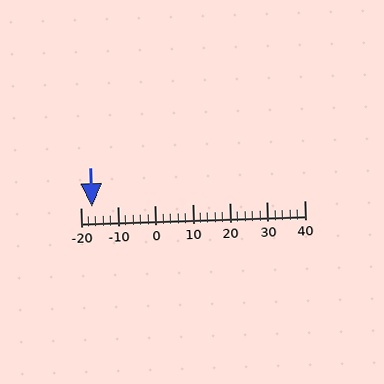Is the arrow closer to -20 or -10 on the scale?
The arrow is closer to -20.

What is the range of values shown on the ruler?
The ruler shows values from -20 to 40.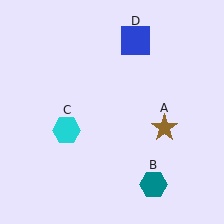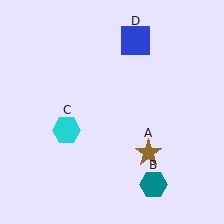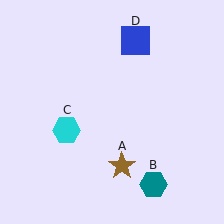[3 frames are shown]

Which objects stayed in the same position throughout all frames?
Teal hexagon (object B) and cyan hexagon (object C) and blue square (object D) remained stationary.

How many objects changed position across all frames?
1 object changed position: brown star (object A).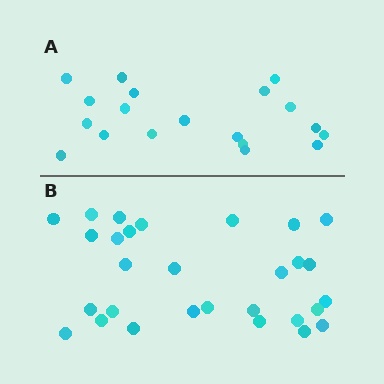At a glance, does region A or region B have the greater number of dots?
Region B (the bottom region) has more dots.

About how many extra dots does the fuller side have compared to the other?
Region B has roughly 10 or so more dots than region A.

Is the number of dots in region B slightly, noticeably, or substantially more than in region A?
Region B has substantially more. The ratio is roughly 1.5 to 1.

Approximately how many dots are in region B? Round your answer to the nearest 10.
About 30 dots. (The exact count is 29, which rounds to 30.)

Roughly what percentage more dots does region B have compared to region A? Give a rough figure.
About 55% more.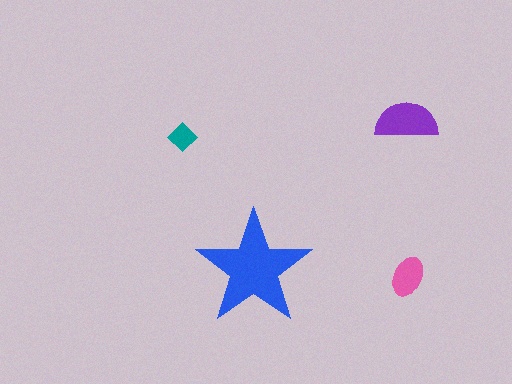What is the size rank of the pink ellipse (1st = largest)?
3rd.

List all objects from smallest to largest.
The teal diamond, the pink ellipse, the purple semicircle, the blue star.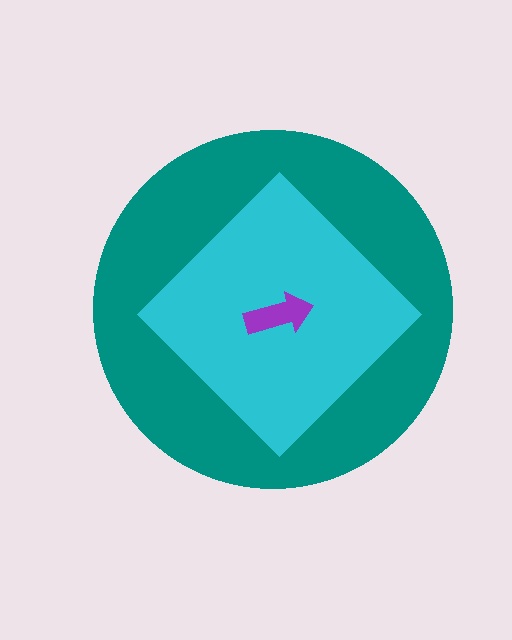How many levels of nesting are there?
3.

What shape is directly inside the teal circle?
The cyan diamond.